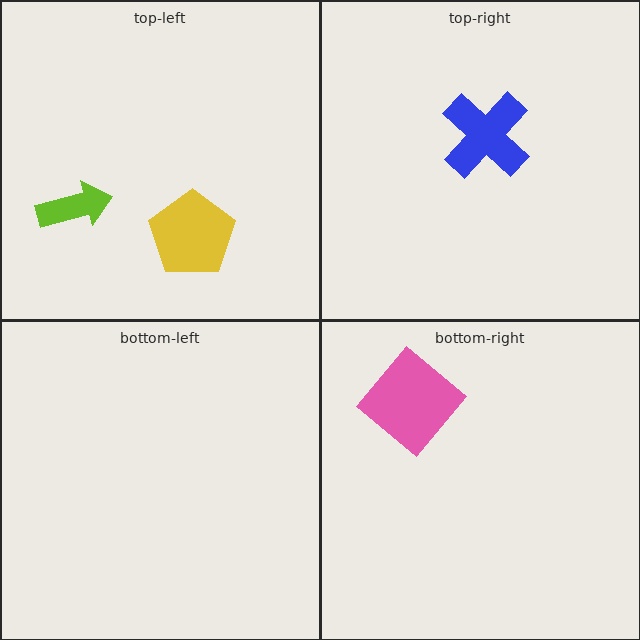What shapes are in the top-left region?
The yellow pentagon, the lime arrow.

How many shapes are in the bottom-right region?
1.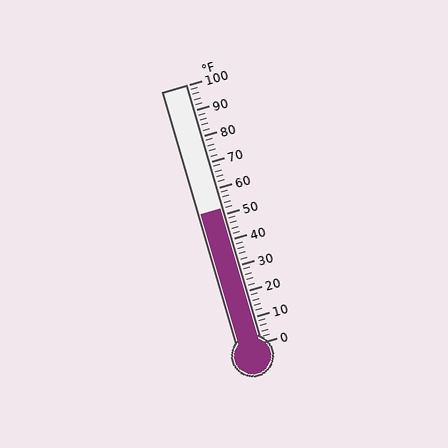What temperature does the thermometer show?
The thermometer shows approximately 52°F.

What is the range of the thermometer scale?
The thermometer scale ranges from 0°F to 100°F.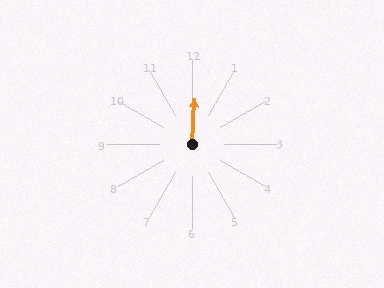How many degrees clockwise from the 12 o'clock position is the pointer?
Approximately 3 degrees.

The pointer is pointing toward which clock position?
Roughly 12 o'clock.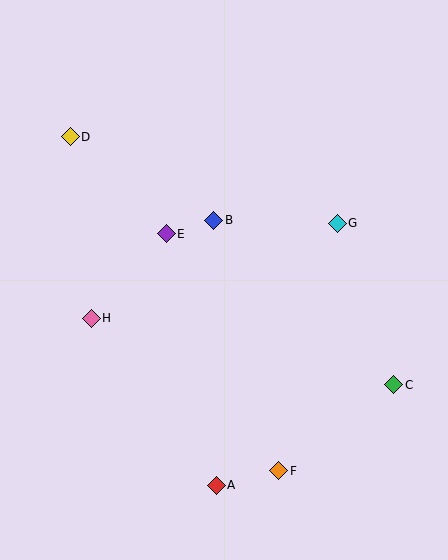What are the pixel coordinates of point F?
Point F is at (279, 471).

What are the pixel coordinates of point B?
Point B is at (214, 220).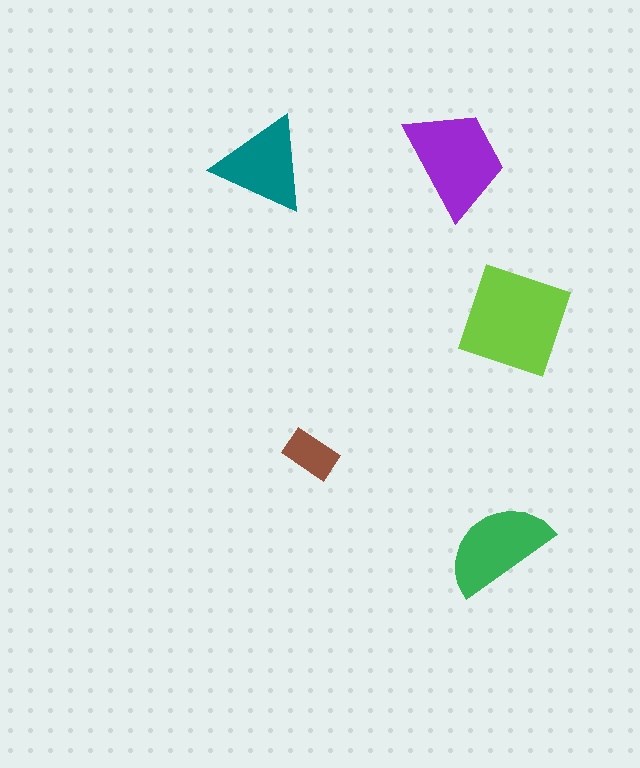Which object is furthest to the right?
The lime square is rightmost.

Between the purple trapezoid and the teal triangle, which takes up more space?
The purple trapezoid.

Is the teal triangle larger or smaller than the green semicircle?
Smaller.